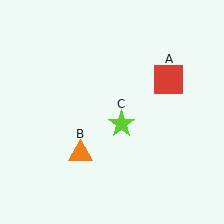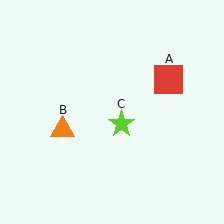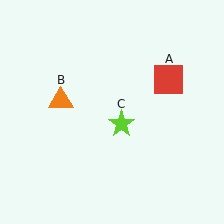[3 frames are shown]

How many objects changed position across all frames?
1 object changed position: orange triangle (object B).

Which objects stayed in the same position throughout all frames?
Red square (object A) and lime star (object C) remained stationary.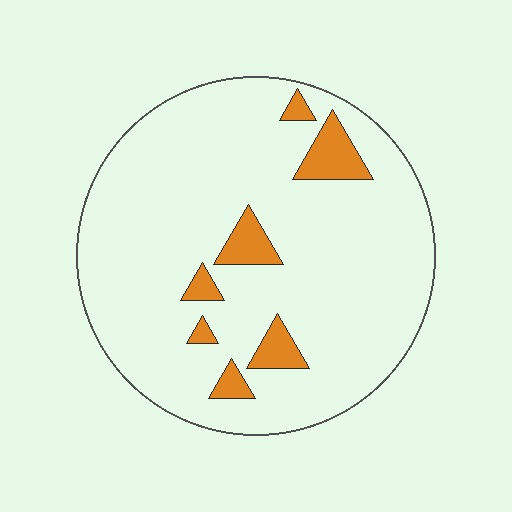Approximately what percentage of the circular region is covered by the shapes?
Approximately 10%.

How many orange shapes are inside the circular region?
7.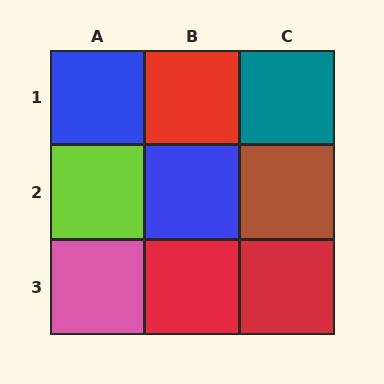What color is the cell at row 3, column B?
Red.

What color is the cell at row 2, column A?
Lime.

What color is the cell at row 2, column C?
Brown.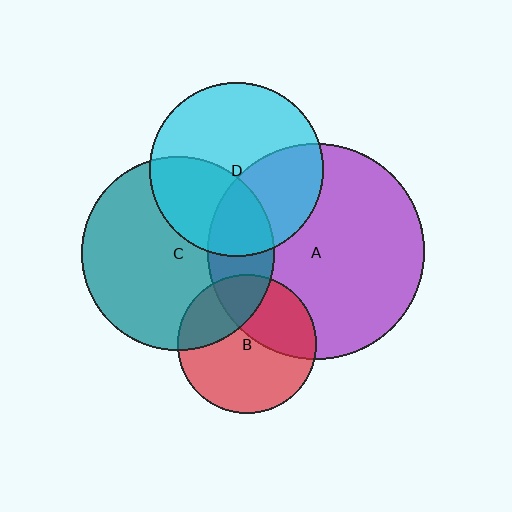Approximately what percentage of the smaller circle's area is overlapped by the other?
Approximately 35%.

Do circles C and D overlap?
Yes.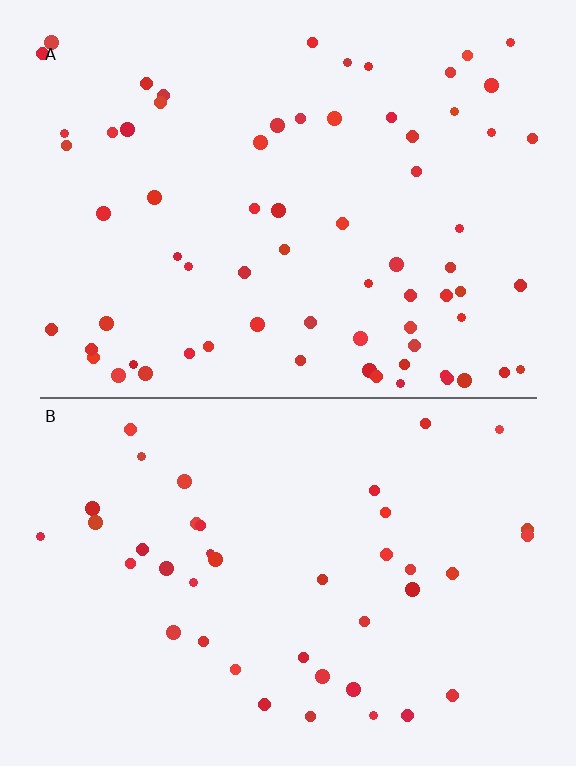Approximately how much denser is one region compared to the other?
Approximately 1.7× — region A over region B.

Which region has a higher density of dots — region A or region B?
A (the top).